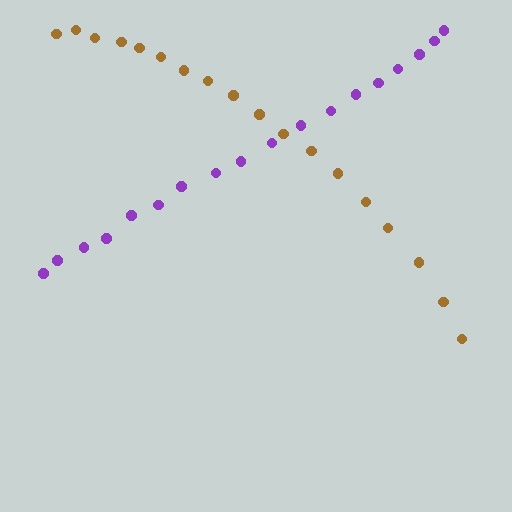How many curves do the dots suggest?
There are 2 distinct paths.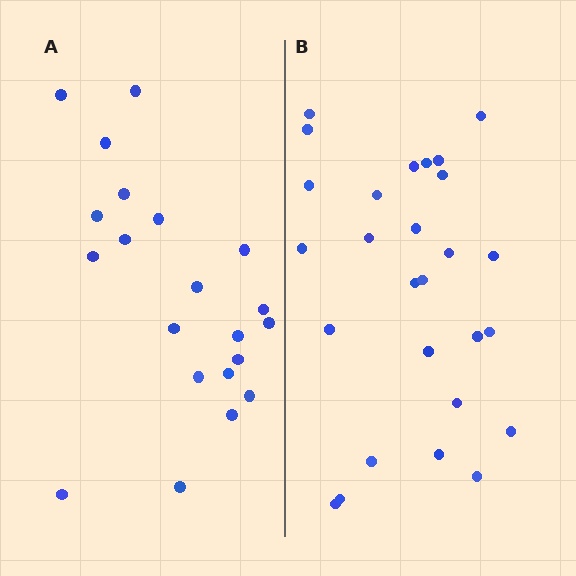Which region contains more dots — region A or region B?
Region B (the right region) has more dots.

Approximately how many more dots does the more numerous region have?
Region B has about 6 more dots than region A.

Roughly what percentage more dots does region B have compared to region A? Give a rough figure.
About 30% more.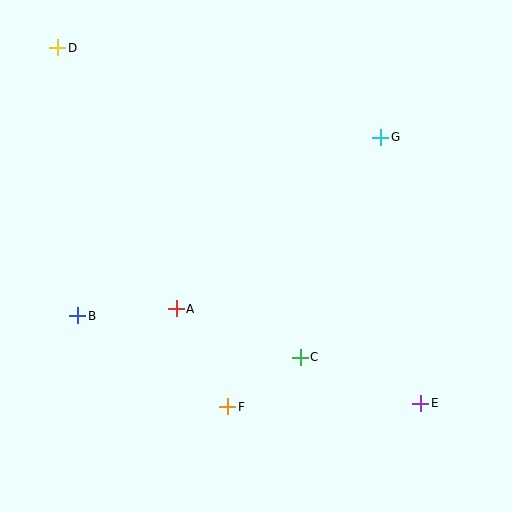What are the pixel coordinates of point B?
Point B is at (78, 316).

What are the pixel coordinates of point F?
Point F is at (228, 407).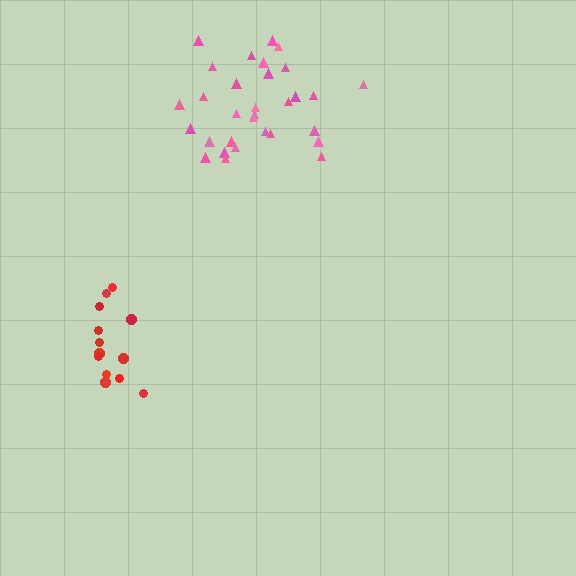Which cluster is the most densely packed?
Red.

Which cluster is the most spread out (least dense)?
Pink.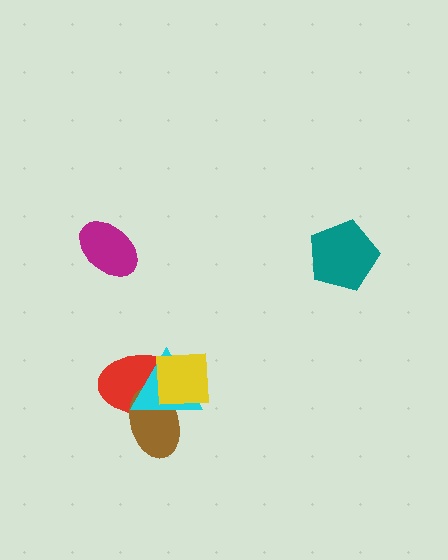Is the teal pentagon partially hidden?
No, no other shape covers it.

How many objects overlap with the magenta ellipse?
0 objects overlap with the magenta ellipse.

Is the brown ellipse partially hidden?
Yes, it is partially covered by another shape.